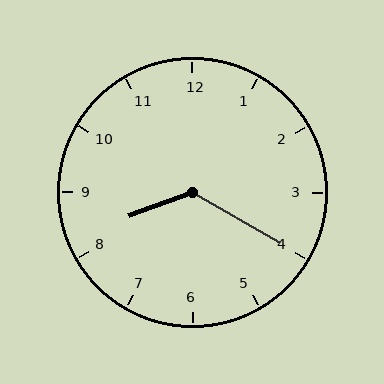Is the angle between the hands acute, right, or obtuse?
It is obtuse.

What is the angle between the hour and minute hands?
Approximately 130 degrees.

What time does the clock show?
8:20.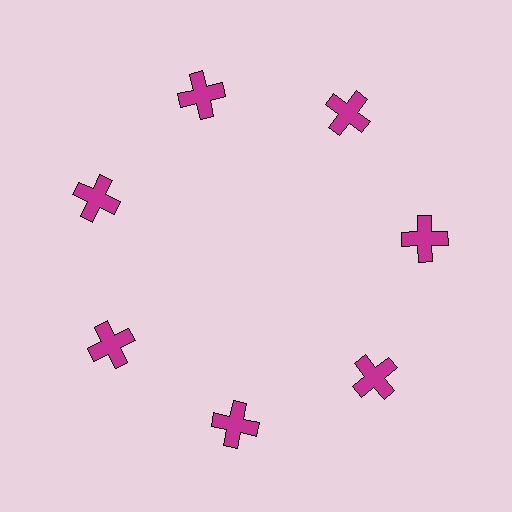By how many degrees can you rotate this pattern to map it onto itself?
The pattern maps onto itself every 51 degrees of rotation.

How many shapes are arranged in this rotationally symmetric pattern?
There are 7 shapes, arranged in 7 groups of 1.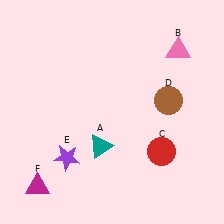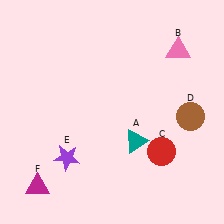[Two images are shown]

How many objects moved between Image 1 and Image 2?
2 objects moved between the two images.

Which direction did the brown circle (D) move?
The brown circle (D) moved right.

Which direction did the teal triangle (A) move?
The teal triangle (A) moved right.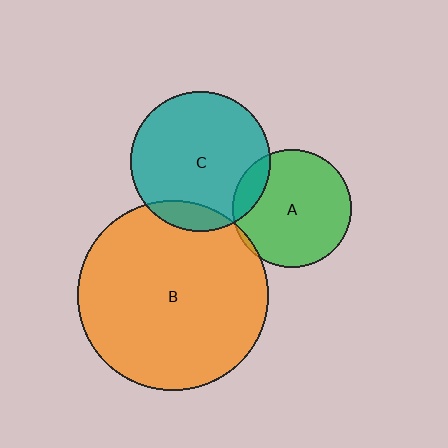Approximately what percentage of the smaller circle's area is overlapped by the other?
Approximately 5%.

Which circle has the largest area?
Circle B (orange).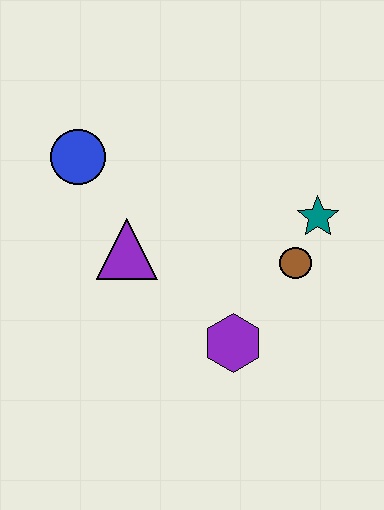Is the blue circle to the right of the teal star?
No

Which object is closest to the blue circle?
The purple triangle is closest to the blue circle.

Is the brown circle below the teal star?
Yes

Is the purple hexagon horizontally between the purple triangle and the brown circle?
Yes